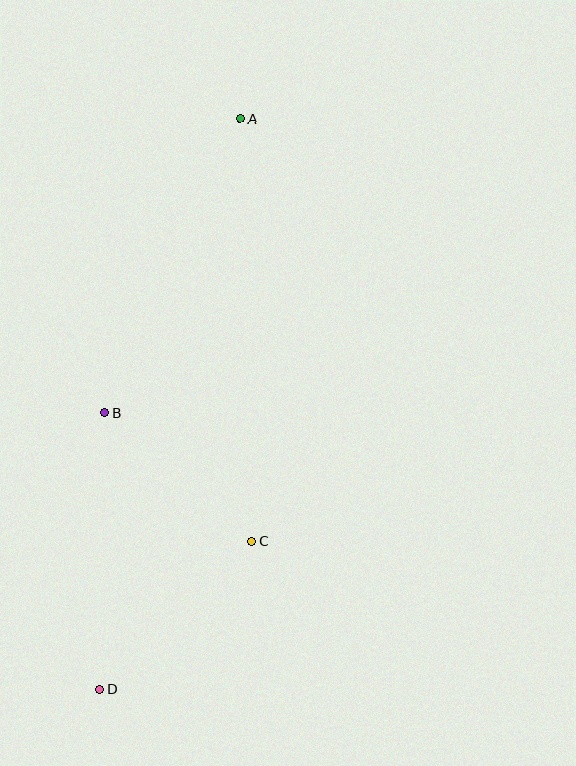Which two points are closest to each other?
Points B and C are closest to each other.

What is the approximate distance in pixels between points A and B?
The distance between A and B is approximately 324 pixels.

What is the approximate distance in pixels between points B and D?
The distance between B and D is approximately 276 pixels.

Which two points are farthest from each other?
Points A and D are farthest from each other.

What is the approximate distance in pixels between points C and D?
The distance between C and D is approximately 212 pixels.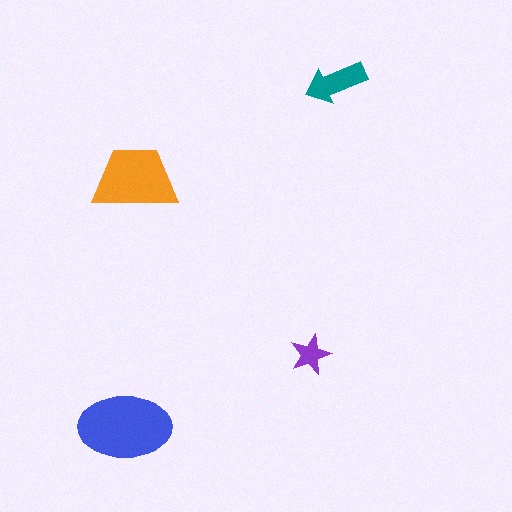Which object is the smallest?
The purple star.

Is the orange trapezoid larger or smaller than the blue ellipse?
Smaller.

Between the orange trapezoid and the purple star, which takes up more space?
The orange trapezoid.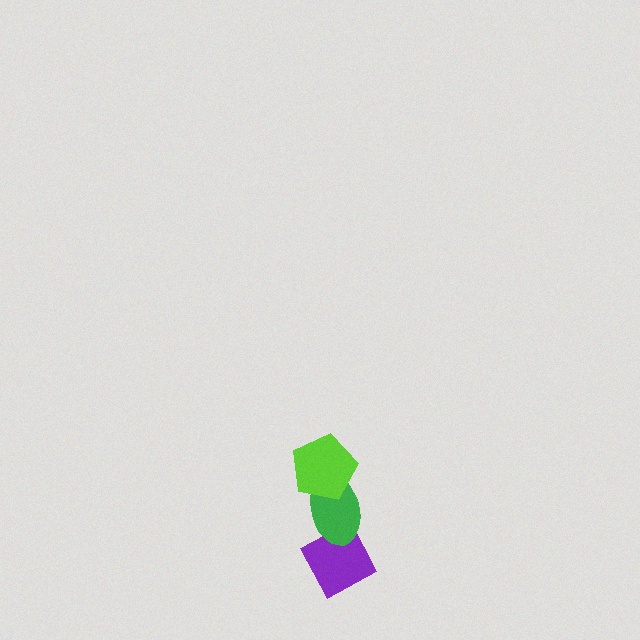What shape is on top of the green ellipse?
The lime pentagon is on top of the green ellipse.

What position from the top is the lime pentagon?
The lime pentagon is 1st from the top.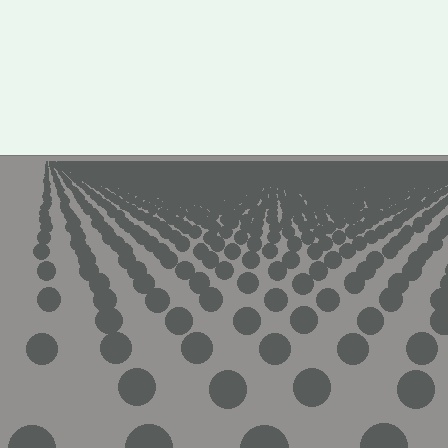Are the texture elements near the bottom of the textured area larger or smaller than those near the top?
Larger. Near the bottom, elements are closer to the viewer and appear at a bigger on-screen size.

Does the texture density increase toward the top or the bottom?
Density increases toward the top.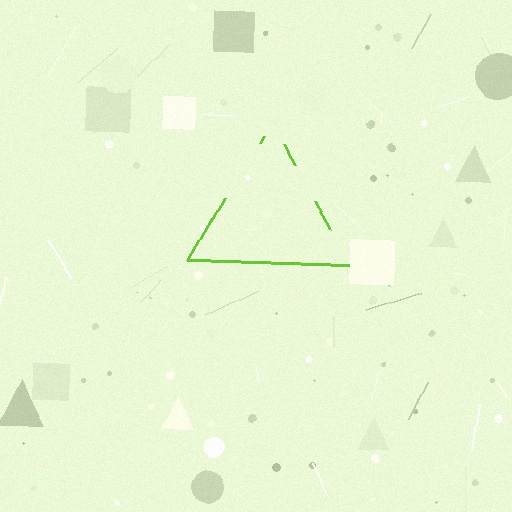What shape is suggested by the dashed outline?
The dashed outline suggests a triangle.